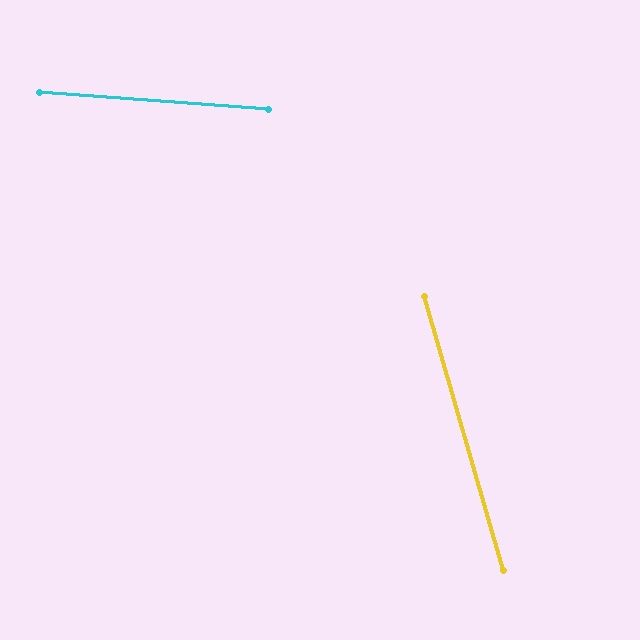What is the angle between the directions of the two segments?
Approximately 70 degrees.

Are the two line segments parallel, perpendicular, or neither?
Neither parallel nor perpendicular — they differ by about 70°.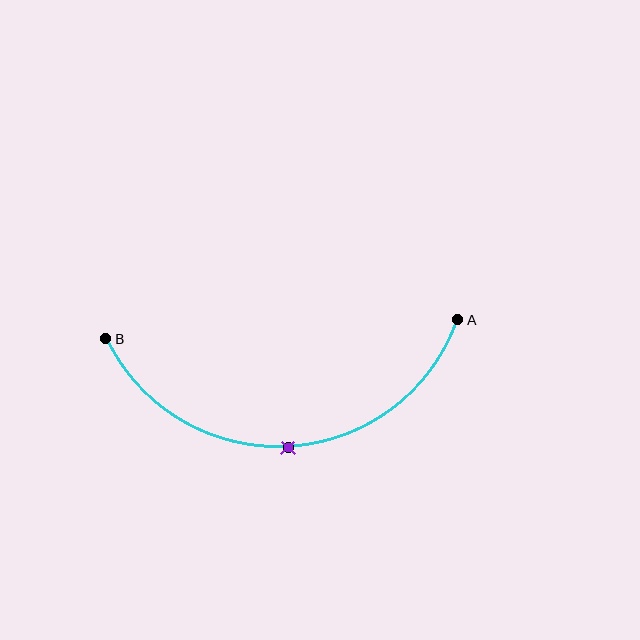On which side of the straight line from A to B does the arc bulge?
The arc bulges below the straight line connecting A and B.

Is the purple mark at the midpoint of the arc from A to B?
Yes. The purple mark lies on the arc at equal arc-length from both A and B — it is the arc midpoint.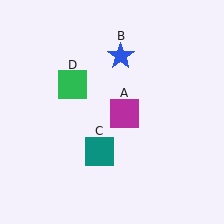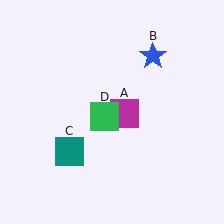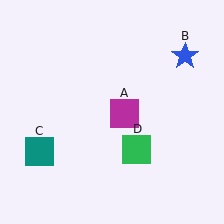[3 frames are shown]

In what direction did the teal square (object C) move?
The teal square (object C) moved left.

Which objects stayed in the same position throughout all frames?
Magenta square (object A) remained stationary.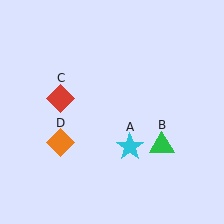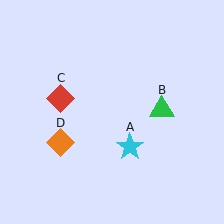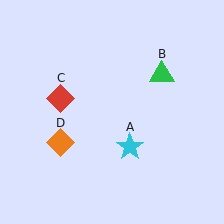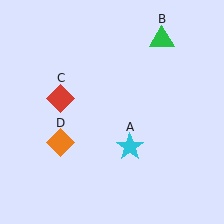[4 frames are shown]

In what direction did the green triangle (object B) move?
The green triangle (object B) moved up.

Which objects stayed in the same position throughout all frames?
Cyan star (object A) and red diamond (object C) and orange diamond (object D) remained stationary.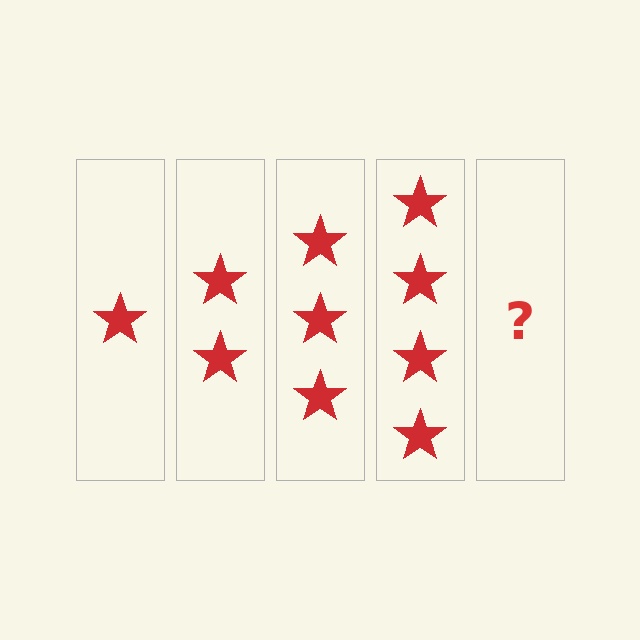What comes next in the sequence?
The next element should be 5 stars.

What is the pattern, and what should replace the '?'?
The pattern is that each step adds one more star. The '?' should be 5 stars.